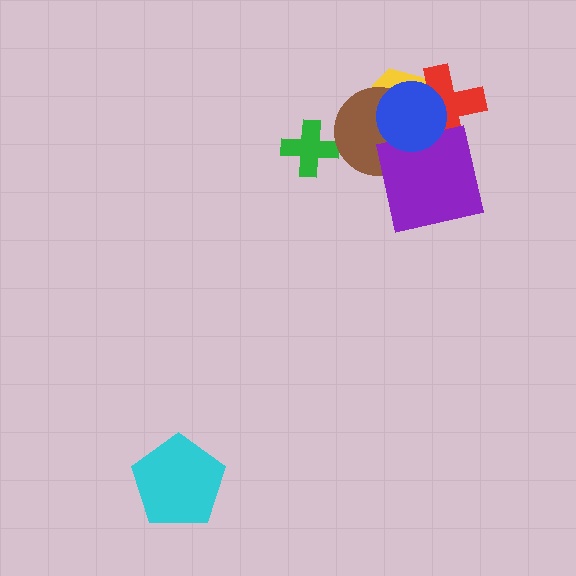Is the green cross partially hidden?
No, no other shape covers it.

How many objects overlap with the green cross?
0 objects overlap with the green cross.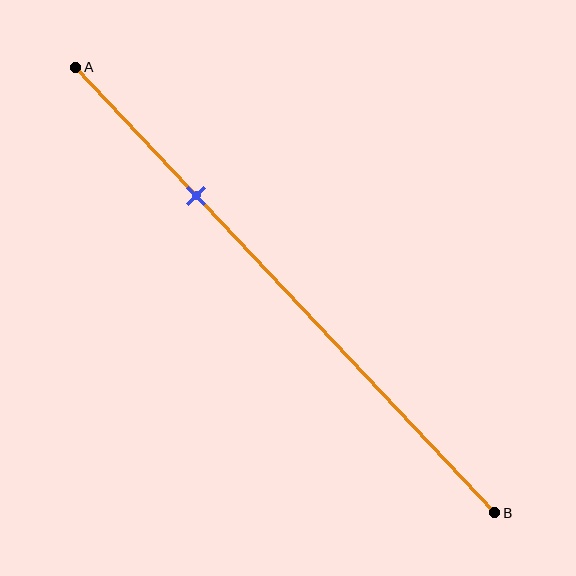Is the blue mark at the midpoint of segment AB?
No, the mark is at about 30% from A, not at the 50% midpoint.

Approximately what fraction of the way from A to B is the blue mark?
The blue mark is approximately 30% of the way from A to B.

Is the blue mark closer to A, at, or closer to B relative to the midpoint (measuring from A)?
The blue mark is closer to point A than the midpoint of segment AB.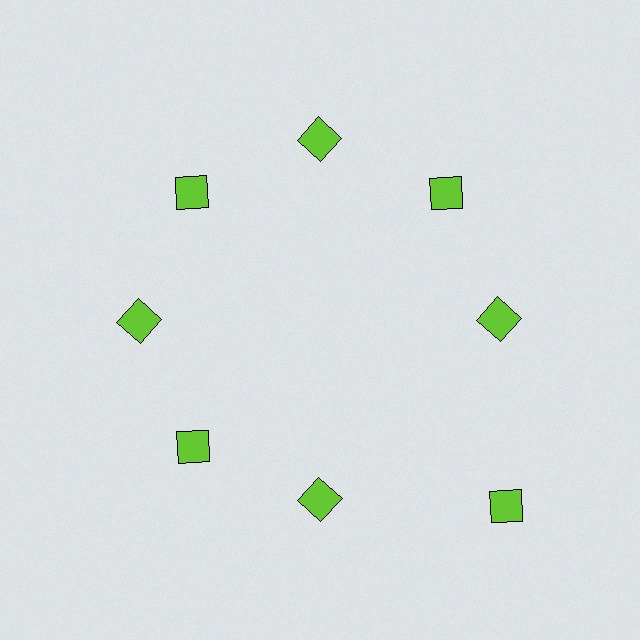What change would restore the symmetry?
The symmetry would be restored by moving it inward, back onto the ring so that all 8 diamonds sit at equal angles and equal distance from the center.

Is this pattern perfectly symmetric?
No. The 8 lime diamonds are arranged in a ring, but one element near the 4 o'clock position is pushed outward from the center, breaking the 8-fold rotational symmetry.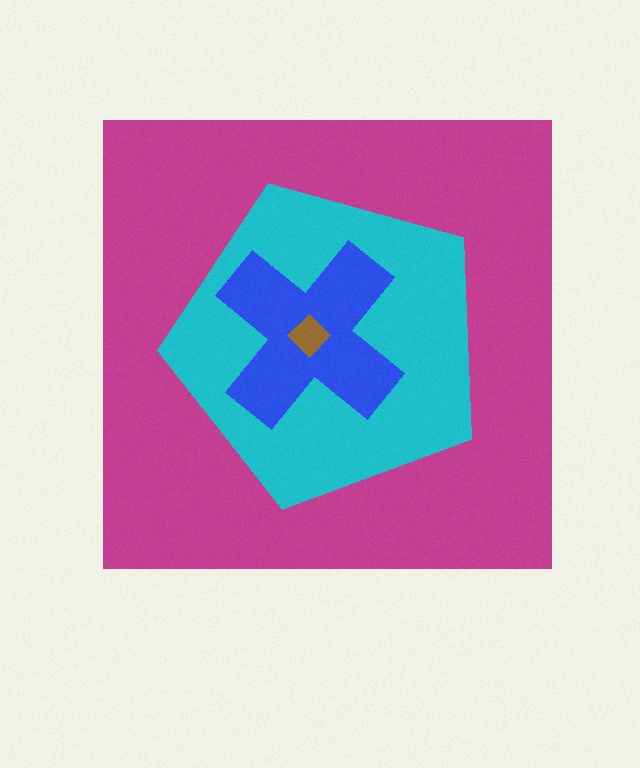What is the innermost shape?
The brown diamond.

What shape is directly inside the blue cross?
The brown diamond.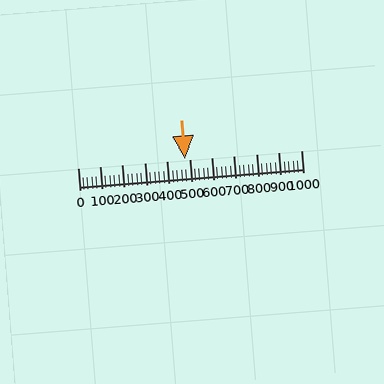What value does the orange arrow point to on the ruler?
The orange arrow points to approximately 480.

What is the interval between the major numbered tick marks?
The major tick marks are spaced 100 units apart.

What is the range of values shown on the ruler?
The ruler shows values from 0 to 1000.